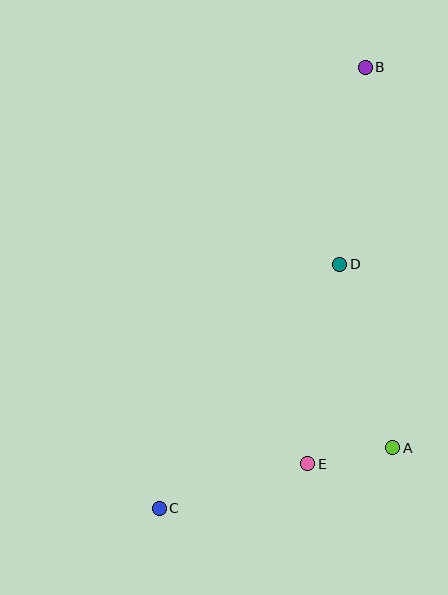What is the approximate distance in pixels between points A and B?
The distance between A and B is approximately 381 pixels.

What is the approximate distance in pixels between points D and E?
The distance between D and E is approximately 202 pixels.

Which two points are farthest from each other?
Points B and C are farthest from each other.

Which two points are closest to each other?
Points A and E are closest to each other.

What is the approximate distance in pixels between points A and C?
The distance between A and C is approximately 241 pixels.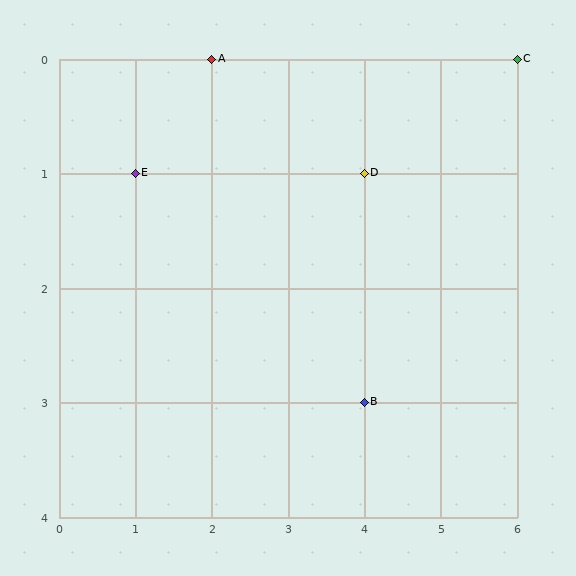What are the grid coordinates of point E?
Point E is at grid coordinates (1, 1).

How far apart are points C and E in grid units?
Points C and E are 5 columns and 1 row apart (about 5.1 grid units diagonally).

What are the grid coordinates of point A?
Point A is at grid coordinates (2, 0).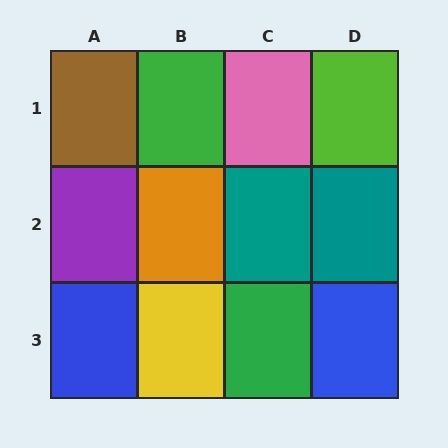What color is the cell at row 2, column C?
Teal.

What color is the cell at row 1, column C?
Pink.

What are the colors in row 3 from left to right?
Blue, yellow, green, blue.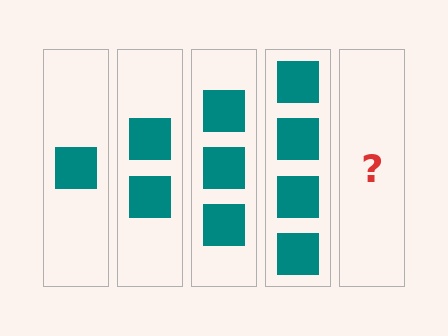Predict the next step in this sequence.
The next step is 5 squares.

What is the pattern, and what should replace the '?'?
The pattern is that each step adds one more square. The '?' should be 5 squares.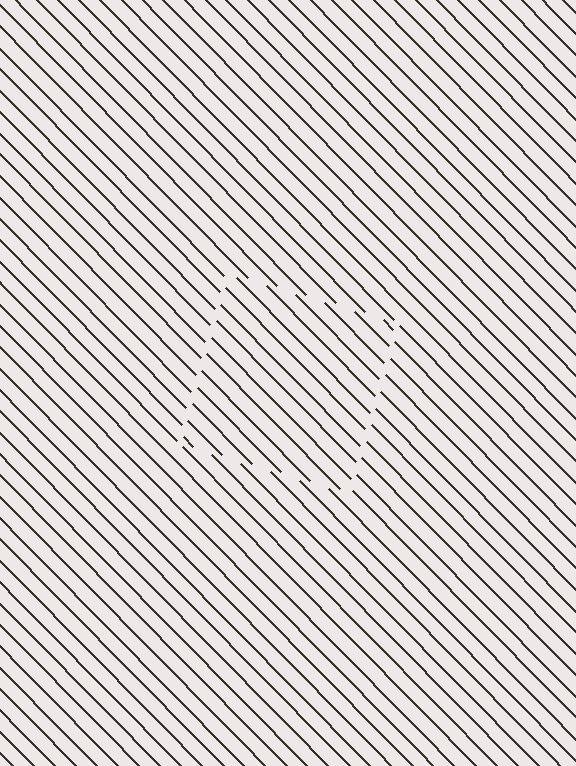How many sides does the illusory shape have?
4 sides — the line-ends trace a square.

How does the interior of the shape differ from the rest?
The interior of the shape contains the same grating, shifted by half a period — the contour is defined by the phase discontinuity where line-ends from the inner and outer gratings abut.